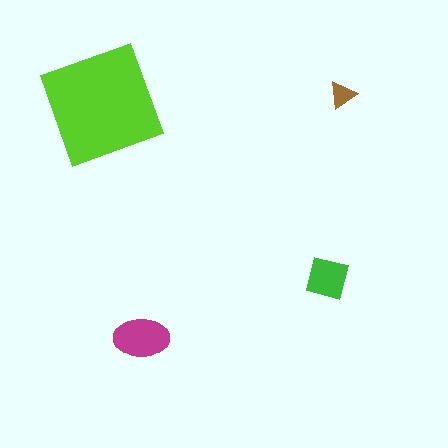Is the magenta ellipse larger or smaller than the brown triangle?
Larger.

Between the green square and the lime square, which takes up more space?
The lime square.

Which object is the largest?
The lime square.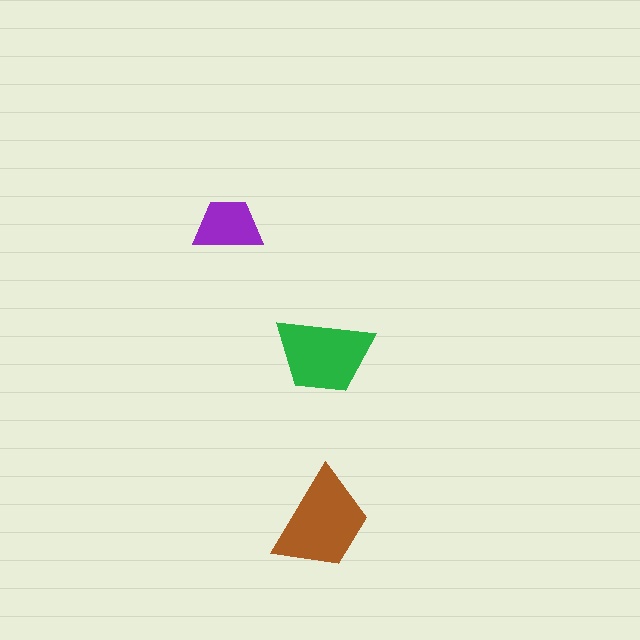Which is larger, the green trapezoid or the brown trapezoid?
The brown one.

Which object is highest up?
The purple trapezoid is topmost.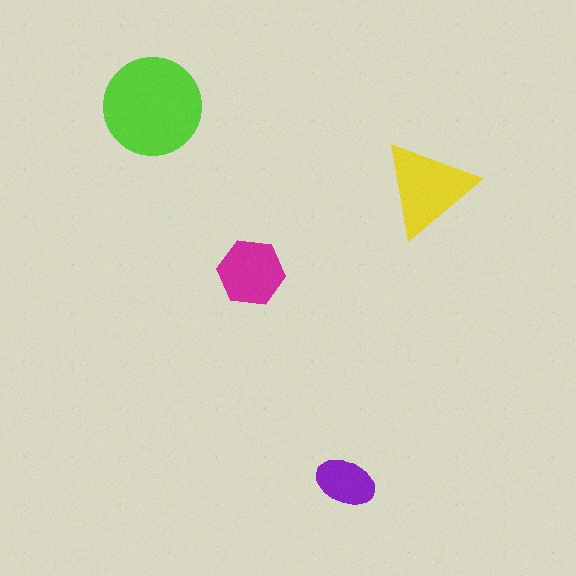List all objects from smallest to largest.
The purple ellipse, the magenta hexagon, the yellow triangle, the lime circle.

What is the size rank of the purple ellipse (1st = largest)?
4th.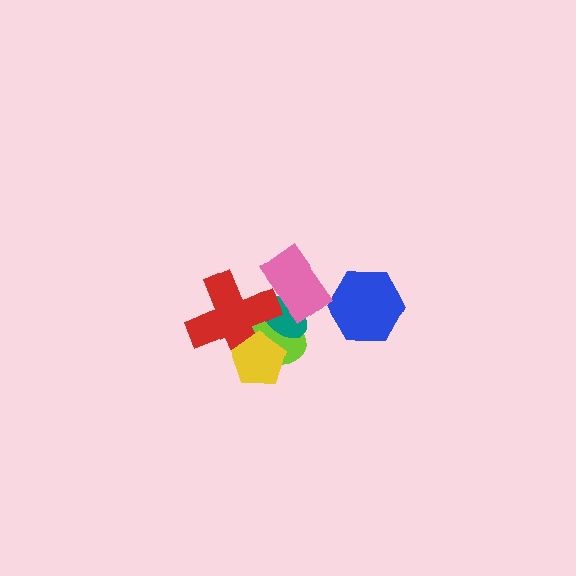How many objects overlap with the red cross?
4 objects overlap with the red cross.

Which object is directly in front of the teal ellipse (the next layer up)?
The red cross is directly in front of the teal ellipse.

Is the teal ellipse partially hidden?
Yes, it is partially covered by another shape.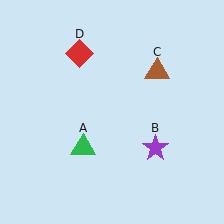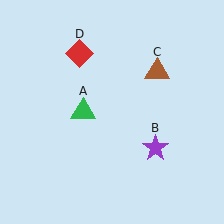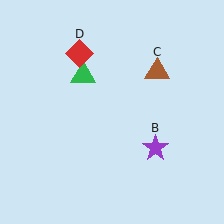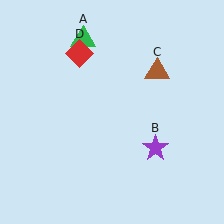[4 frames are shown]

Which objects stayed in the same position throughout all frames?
Purple star (object B) and brown triangle (object C) and red diamond (object D) remained stationary.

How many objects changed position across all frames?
1 object changed position: green triangle (object A).